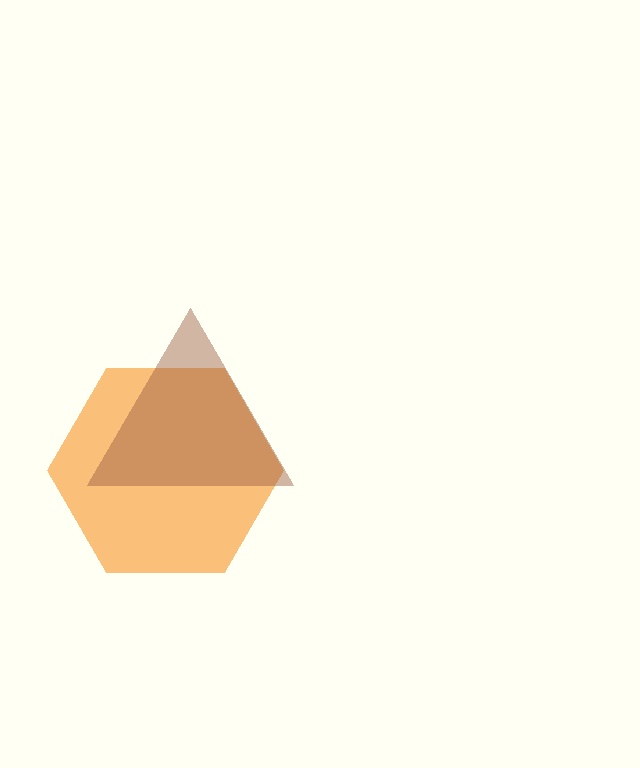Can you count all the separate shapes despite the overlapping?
Yes, there are 2 separate shapes.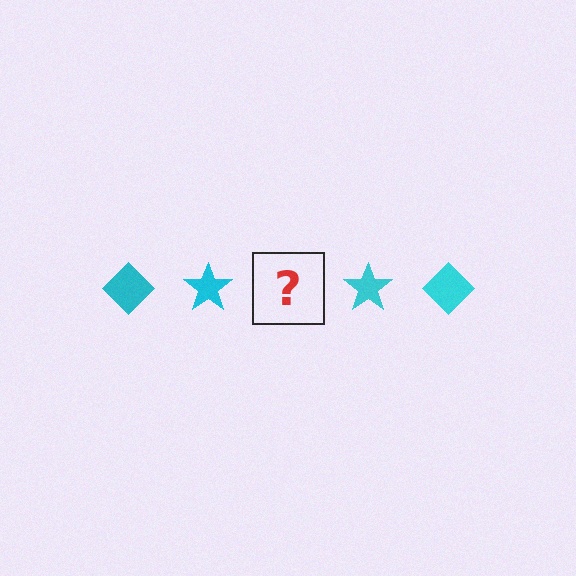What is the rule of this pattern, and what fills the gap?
The rule is that the pattern cycles through diamond, star shapes in cyan. The gap should be filled with a cyan diamond.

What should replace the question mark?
The question mark should be replaced with a cyan diamond.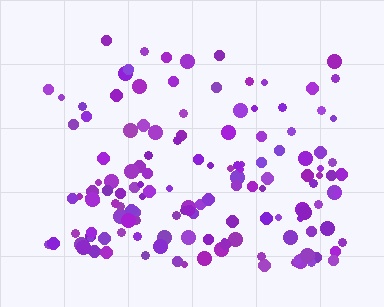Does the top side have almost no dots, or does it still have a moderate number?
Still a moderate number, just noticeably fewer than the bottom.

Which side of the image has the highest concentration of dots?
The bottom.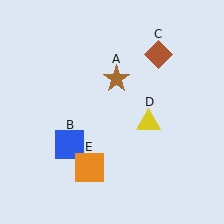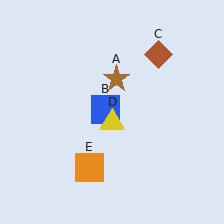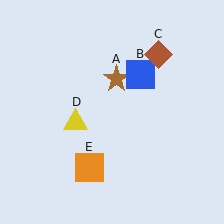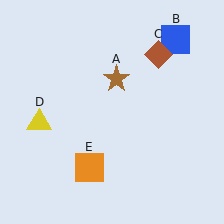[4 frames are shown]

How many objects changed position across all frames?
2 objects changed position: blue square (object B), yellow triangle (object D).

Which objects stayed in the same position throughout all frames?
Brown star (object A) and brown diamond (object C) and orange square (object E) remained stationary.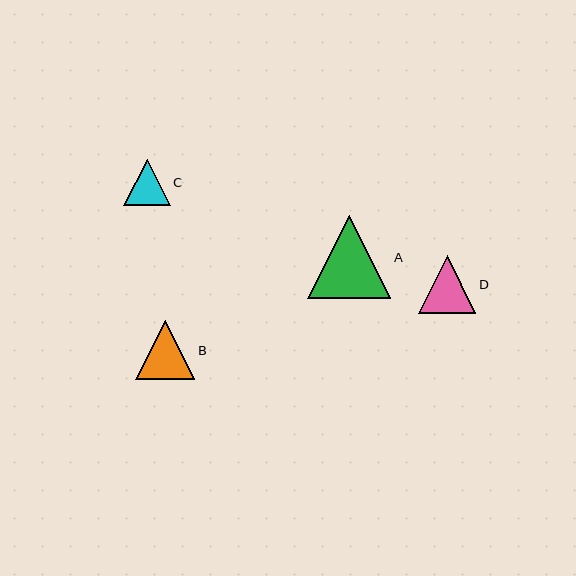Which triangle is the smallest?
Triangle C is the smallest with a size of approximately 47 pixels.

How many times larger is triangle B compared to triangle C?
Triangle B is approximately 1.3 times the size of triangle C.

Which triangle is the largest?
Triangle A is the largest with a size of approximately 83 pixels.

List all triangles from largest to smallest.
From largest to smallest: A, B, D, C.